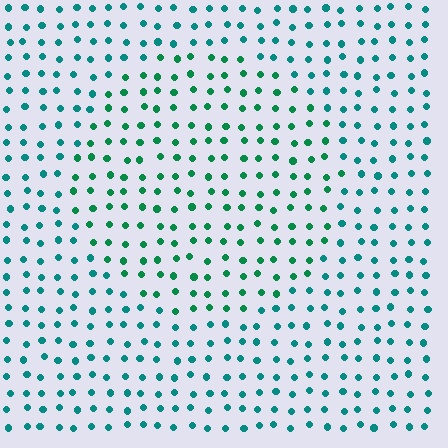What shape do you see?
I see a circle.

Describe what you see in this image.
The image is filled with small teal elements in a uniform arrangement. A circle-shaped region is visible where the elements are tinted to a slightly different hue, forming a subtle color boundary.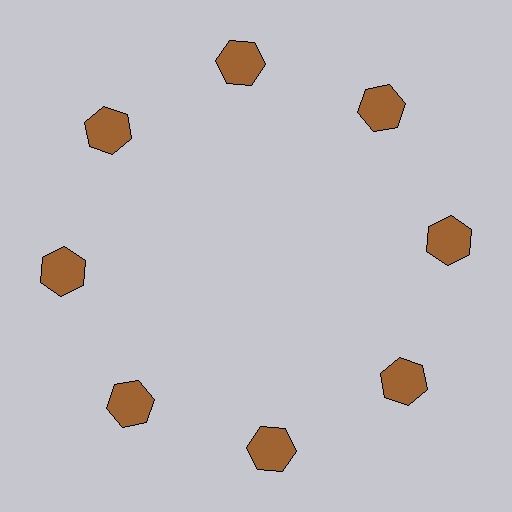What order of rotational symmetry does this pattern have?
This pattern has 8-fold rotational symmetry.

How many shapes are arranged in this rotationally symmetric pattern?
There are 8 shapes, arranged in 8 groups of 1.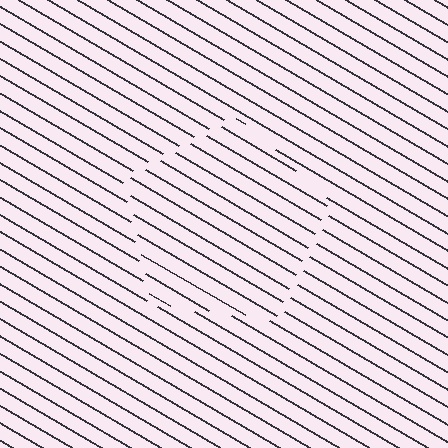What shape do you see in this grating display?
An illusory pentagon. The interior of the shape contains the same grating, shifted by half a period — the contour is defined by the phase discontinuity where line-ends from the inner and outer gratings abut.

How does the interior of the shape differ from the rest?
The interior of the shape contains the same grating, shifted by half a period — the contour is defined by the phase discontinuity where line-ends from the inner and outer gratings abut.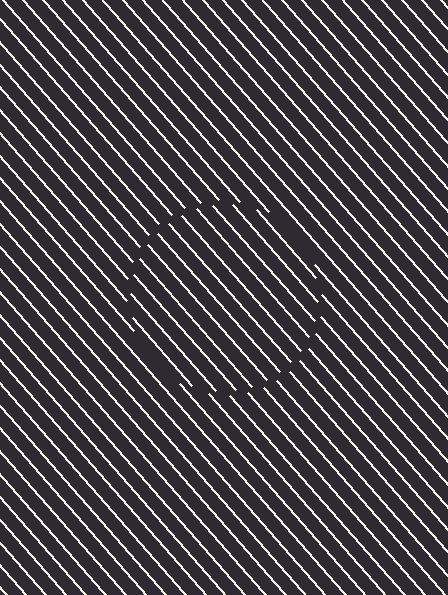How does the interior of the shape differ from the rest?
The interior of the shape contains the same grating, shifted by half a period — the contour is defined by the phase discontinuity where line-ends from the inner and outer gratings abut.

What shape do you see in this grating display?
An illusory circle. The interior of the shape contains the same grating, shifted by half a period — the contour is defined by the phase discontinuity where line-ends from the inner and outer gratings abut.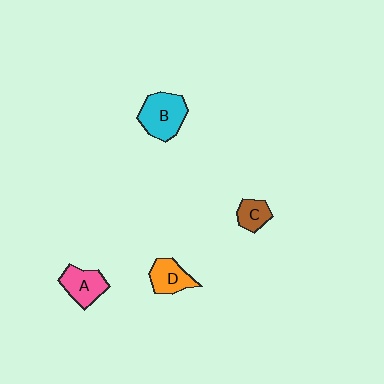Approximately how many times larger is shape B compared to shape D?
Approximately 1.5 times.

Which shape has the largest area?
Shape B (cyan).